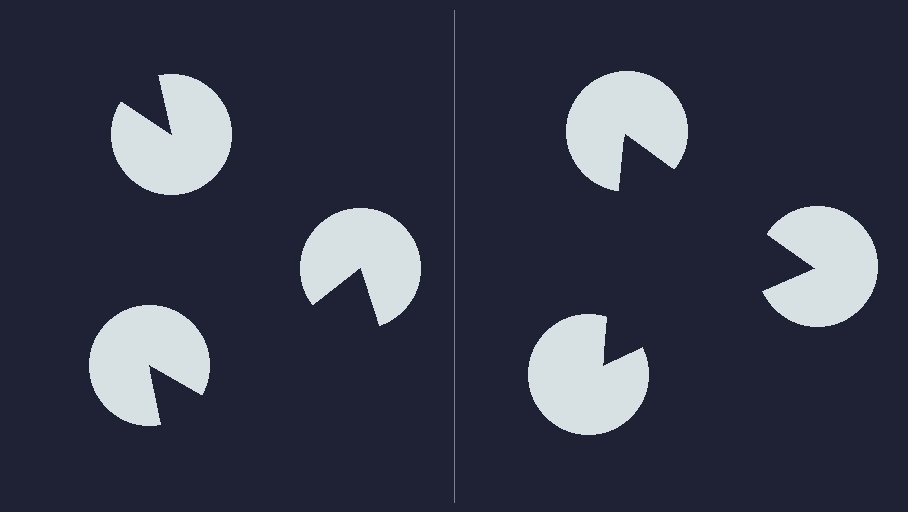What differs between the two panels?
The pac-man discs are positioned identically on both sides; only the wedge orientations differ. On the right they align to a triangle; on the left they are misaligned.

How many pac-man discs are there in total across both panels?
6 — 3 on each side.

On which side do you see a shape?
An illusory triangle appears on the right side. On the left side the wedge cuts are rotated, so no coherent shape forms.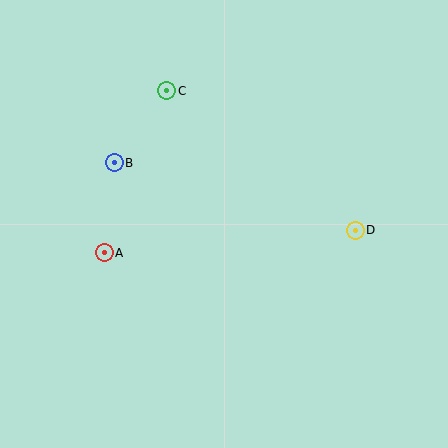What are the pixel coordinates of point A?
Point A is at (104, 253).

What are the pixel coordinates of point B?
Point B is at (114, 163).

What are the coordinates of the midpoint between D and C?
The midpoint between D and C is at (261, 161).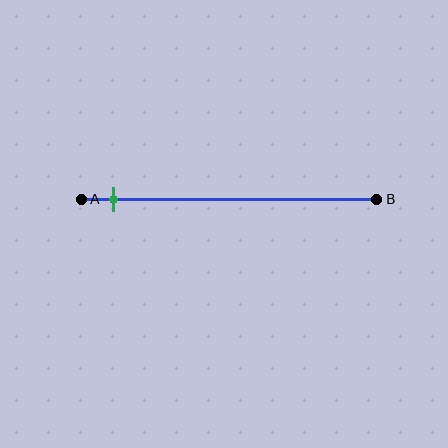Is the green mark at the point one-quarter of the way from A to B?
No, the mark is at about 10% from A, not at the 25% one-quarter point.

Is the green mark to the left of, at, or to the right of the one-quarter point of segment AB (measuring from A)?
The green mark is to the left of the one-quarter point of segment AB.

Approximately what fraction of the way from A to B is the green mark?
The green mark is approximately 10% of the way from A to B.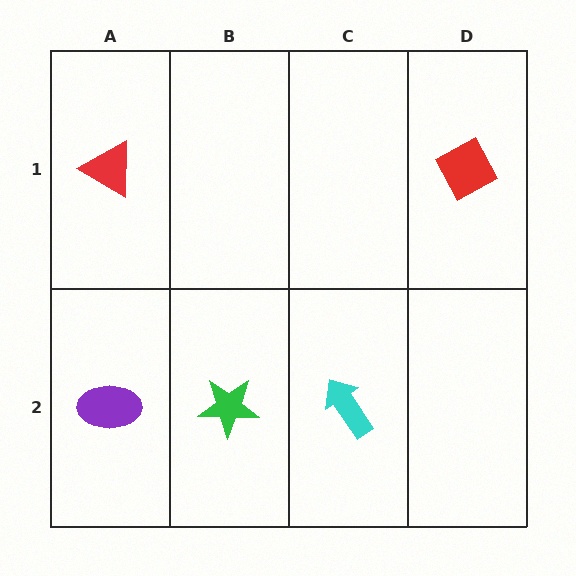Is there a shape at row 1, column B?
No, that cell is empty.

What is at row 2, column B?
A green star.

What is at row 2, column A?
A purple ellipse.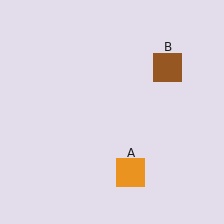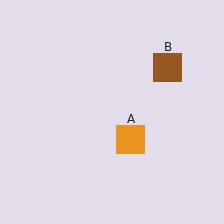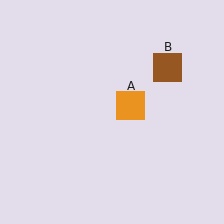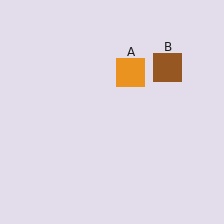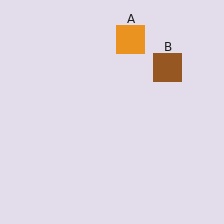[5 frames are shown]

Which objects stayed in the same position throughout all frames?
Brown square (object B) remained stationary.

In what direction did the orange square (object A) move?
The orange square (object A) moved up.